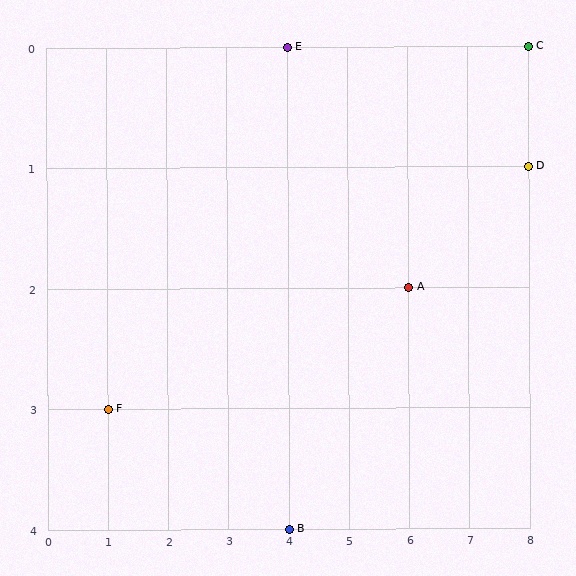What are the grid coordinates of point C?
Point C is at grid coordinates (8, 0).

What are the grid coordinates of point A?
Point A is at grid coordinates (6, 2).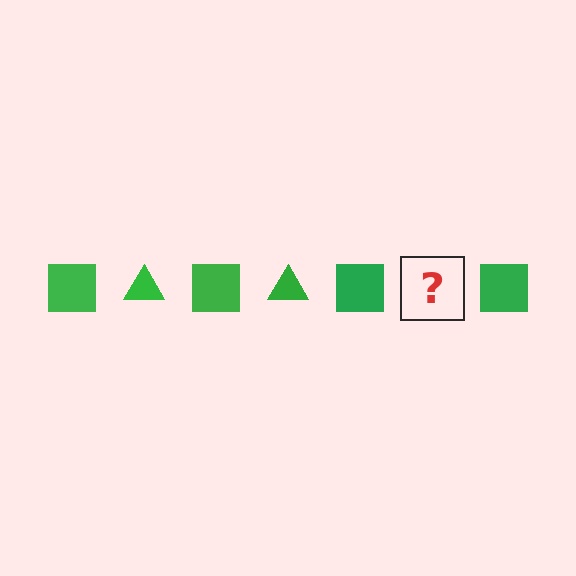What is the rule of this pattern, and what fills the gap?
The rule is that the pattern cycles through square, triangle shapes in green. The gap should be filled with a green triangle.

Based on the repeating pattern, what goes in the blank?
The blank should be a green triangle.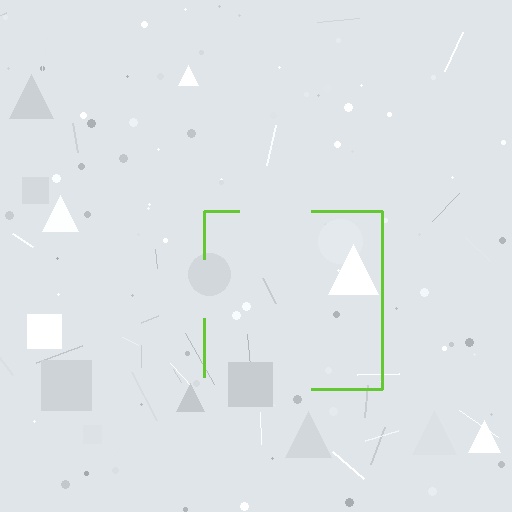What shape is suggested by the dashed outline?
The dashed outline suggests a square.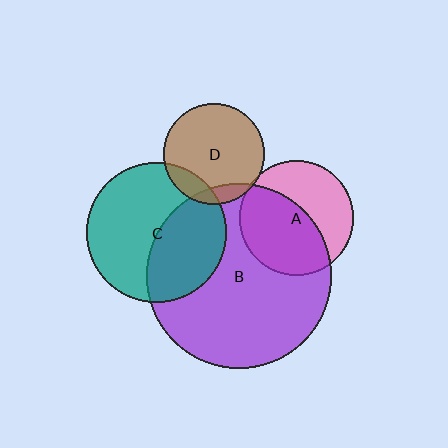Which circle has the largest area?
Circle B (purple).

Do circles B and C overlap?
Yes.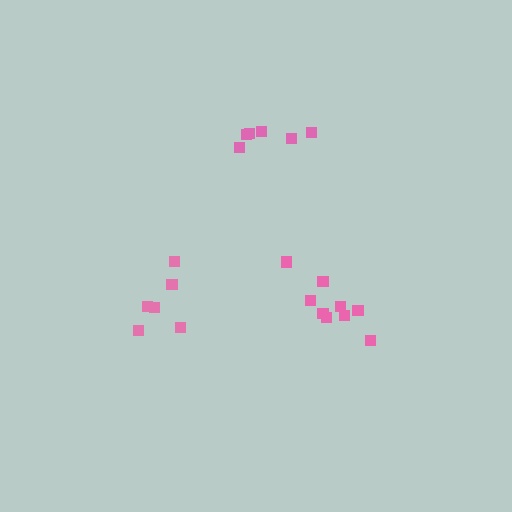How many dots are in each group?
Group 1: 9 dots, Group 2: 6 dots, Group 3: 6 dots (21 total).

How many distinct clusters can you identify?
There are 3 distinct clusters.